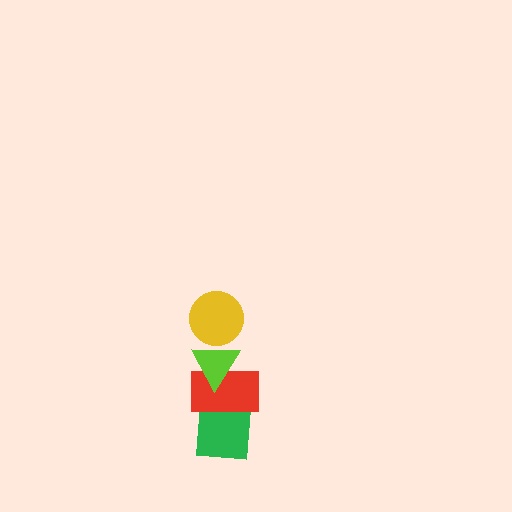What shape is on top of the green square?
The red rectangle is on top of the green square.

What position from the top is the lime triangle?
The lime triangle is 2nd from the top.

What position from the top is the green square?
The green square is 4th from the top.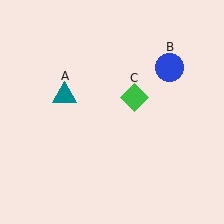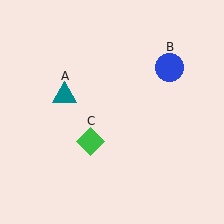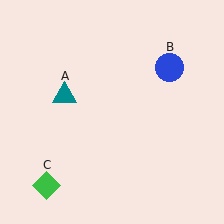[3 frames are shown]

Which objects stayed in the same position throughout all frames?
Teal triangle (object A) and blue circle (object B) remained stationary.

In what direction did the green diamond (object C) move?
The green diamond (object C) moved down and to the left.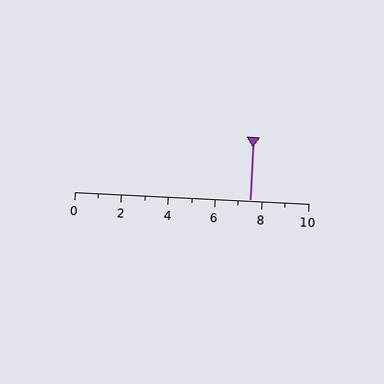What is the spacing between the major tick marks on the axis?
The major ticks are spaced 2 apart.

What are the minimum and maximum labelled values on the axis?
The axis runs from 0 to 10.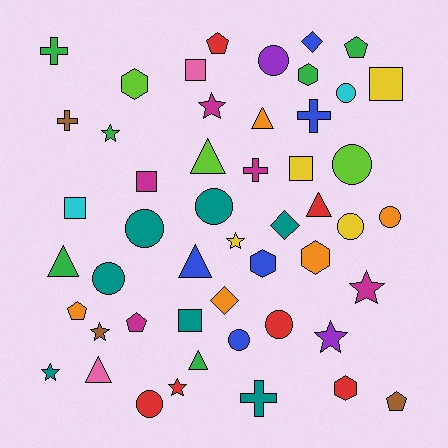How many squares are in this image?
There are 6 squares.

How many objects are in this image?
There are 50 objects.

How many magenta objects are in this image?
There are 5 magenta objects.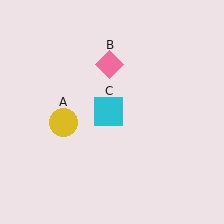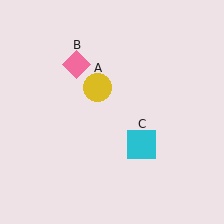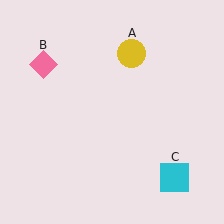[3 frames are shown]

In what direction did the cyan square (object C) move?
The cyan square (object C) moved down and to the right.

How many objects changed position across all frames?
3 objects changed position: yellow circle (object A), pink diamond (object B), cyan square (object C).